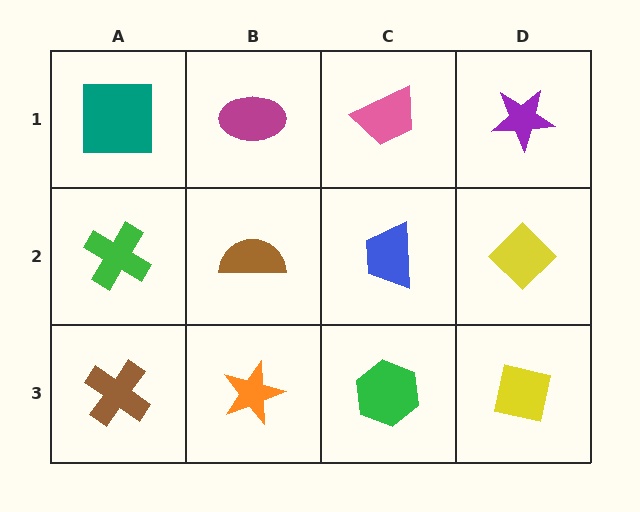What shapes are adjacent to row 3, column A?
A green cross (row 2, column A), an orange star (row 3, column B).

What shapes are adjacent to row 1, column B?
A brown semicircle (row 2, column B), a teal square (row 1, column A), a pink trapezoid (row 1, column C).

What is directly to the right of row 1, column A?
A magenta ellipse.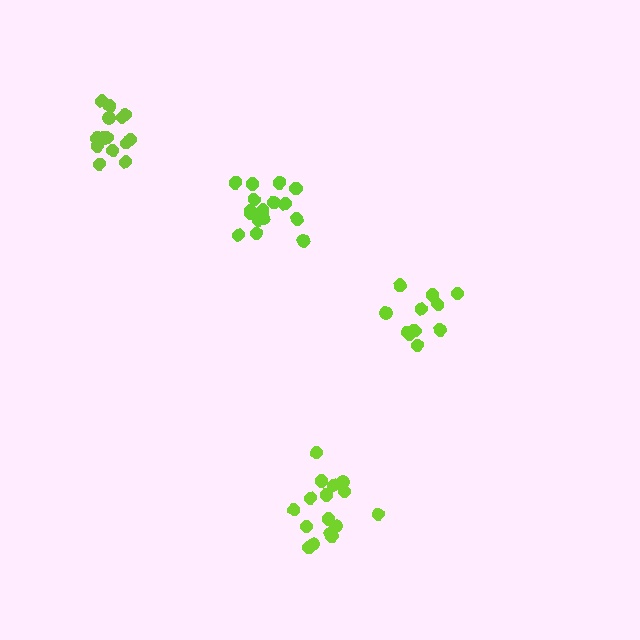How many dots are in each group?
Group 1: 17 dots, Group 2: 17 dots, Group 3: 15 dots, Group 4: 11 dots (60 total).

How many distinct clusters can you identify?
There are 4 distinct clusters.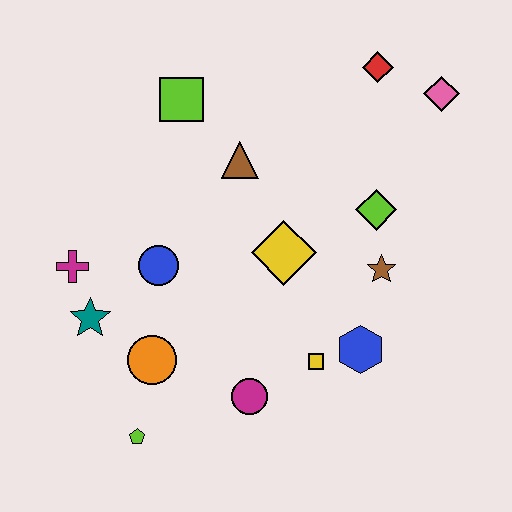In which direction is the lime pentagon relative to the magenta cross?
The lime pentagon is below the magenta cross.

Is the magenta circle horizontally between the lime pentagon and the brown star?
Yes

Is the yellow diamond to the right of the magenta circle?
Yes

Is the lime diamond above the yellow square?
Yes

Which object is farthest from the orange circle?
The pink diamond is farthest from the orange circle.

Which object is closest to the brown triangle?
The lime square is closest to the brown triangle.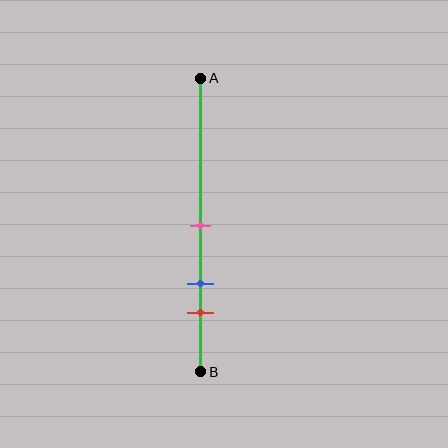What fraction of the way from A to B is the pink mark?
The pink mark is approximately 50% (0.5) of the way from A to B.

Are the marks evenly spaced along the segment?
Yes, the marks are approximately evenly spaced.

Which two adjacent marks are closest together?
The blue and red marks are the closest adjacent pair.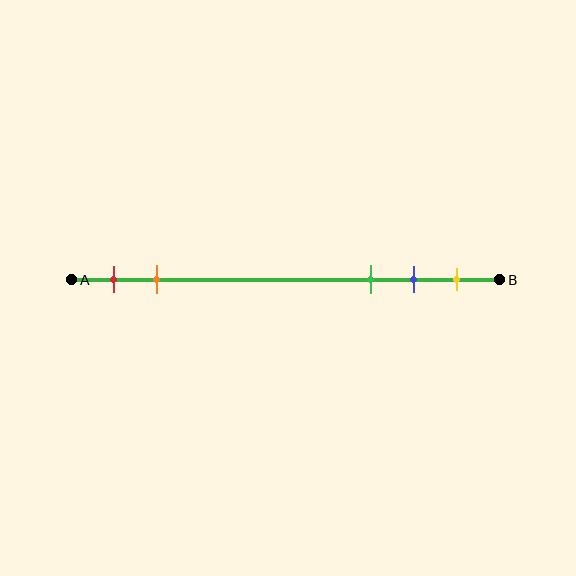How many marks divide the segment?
There are 5 marks dividing the segment.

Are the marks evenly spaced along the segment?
No, the marks are not evenly spaced.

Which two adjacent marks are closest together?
The blue and yellow marks are the closest adjacent pair.